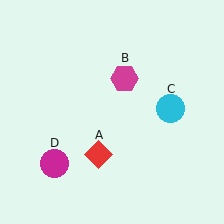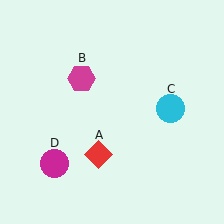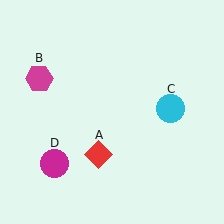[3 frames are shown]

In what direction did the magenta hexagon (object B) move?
The magenta hexagon (object B) moved left.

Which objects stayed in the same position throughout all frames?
Red diamond (object A) and cyan circle (object C) and magenta circle (object D) remained stationary.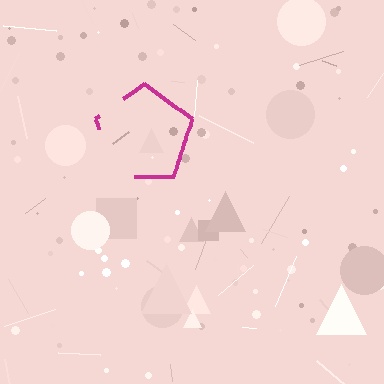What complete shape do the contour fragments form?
The contour fragments form a pentagon.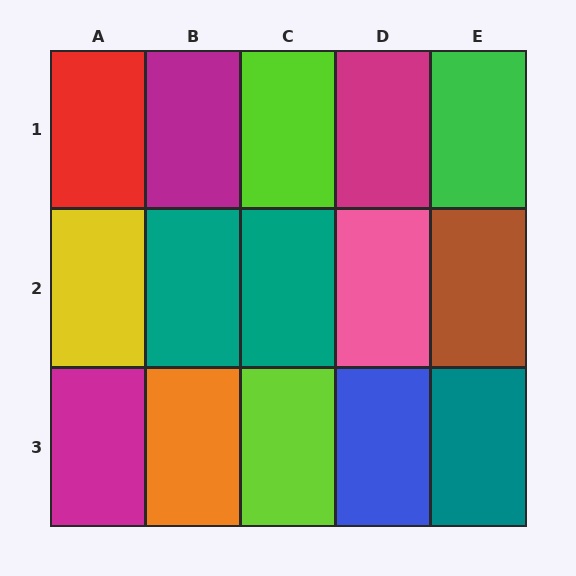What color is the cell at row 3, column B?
Orange.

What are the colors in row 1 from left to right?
Red, magenta, lime, magenta, green.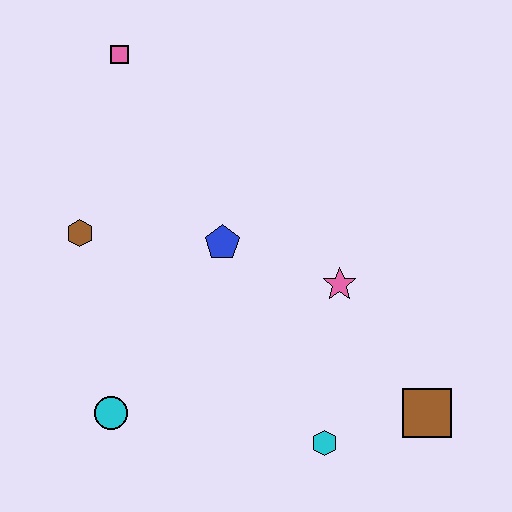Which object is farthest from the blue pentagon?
The brown square is farthest from the blue pentagon.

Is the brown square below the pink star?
Yes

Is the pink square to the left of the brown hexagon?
No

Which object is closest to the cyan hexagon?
The brown square is closest to the cyan hexagon.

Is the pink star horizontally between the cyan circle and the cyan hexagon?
No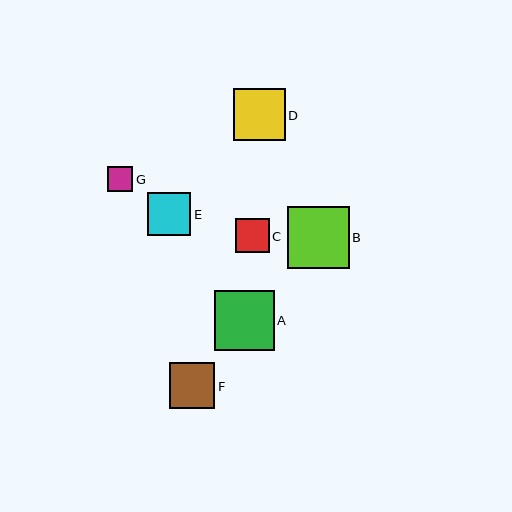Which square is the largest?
Square B is the largest with a size of approximately 62 pixels.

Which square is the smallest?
Square G is the smallest with a size of approximately 25 pixels.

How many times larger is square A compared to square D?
Square A is approximately 1.2 times the size of square D.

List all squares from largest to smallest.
From largest to smallest: B, A, D, F, E, C, G.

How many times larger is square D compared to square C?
Square D is approximately 1.5 times the size of square C.